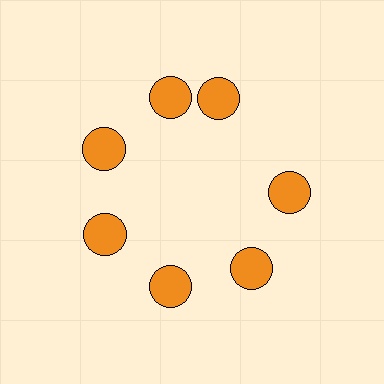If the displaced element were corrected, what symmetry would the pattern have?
It would have 7-fold rotational symmetry — the pattern would map onto itself every 51 degrees.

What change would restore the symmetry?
The symmetry would be restored by rotating it back into even spacing with its neighbors so that all 7 circles sit at equal angles and equal distance from the center.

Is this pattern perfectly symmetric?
No. The 7 orange circles are arranged in a ring, but one element near the 1 o'clock position is rotated out of alignment along the ring, breaking the 7-fold rotational symmetry.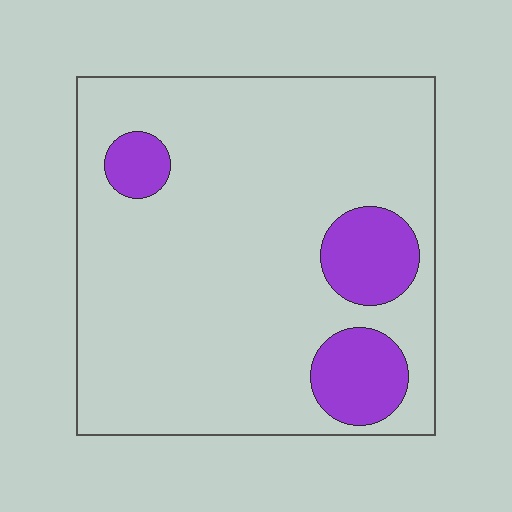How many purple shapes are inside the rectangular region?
3.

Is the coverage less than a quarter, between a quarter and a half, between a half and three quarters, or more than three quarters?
Less than a quarter.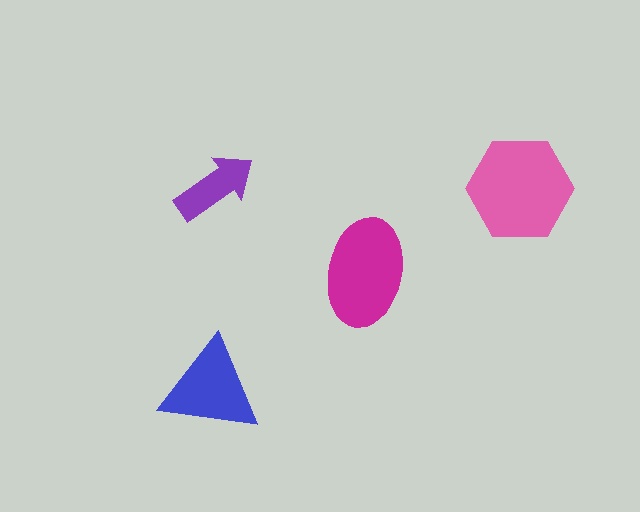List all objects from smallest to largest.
The purple arrow, the blue triangle, the magenta ellipse, the pink hexagon.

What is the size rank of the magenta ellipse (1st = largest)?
2nd.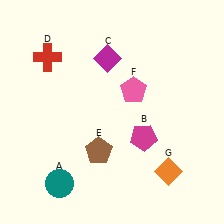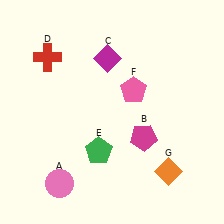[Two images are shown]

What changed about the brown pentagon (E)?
In Image 1, E is brown. In Image 2, it changed to green.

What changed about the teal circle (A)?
In Image 1, A is teal. In Image 2, it changed to pink.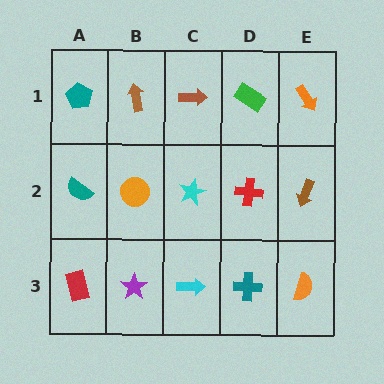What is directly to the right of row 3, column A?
A purple star.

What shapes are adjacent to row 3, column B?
An orange circle (row 2, column B), a red rectangle (row 3, column A), a cyan arrow (row 3, column C).